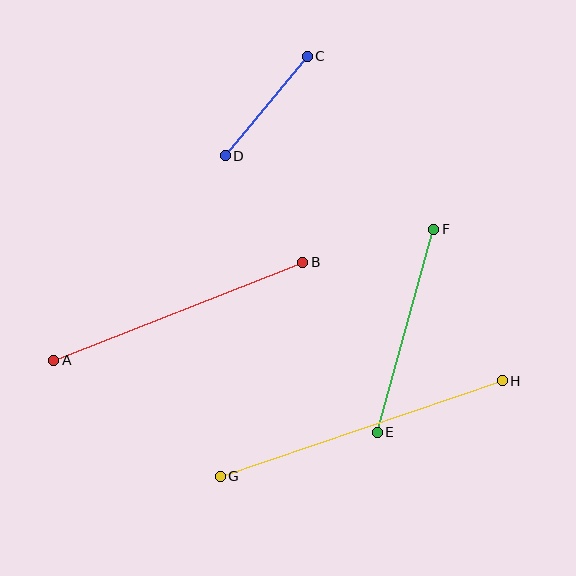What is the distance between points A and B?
The distance is approximately 268 pixels.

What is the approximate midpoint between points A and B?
The midpoint is at approximately (178, 311) pixels.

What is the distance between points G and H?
The distance is approximately 298 pixels.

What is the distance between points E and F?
The distance is approximately 211 pixels.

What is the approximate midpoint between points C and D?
The midpoint is at approximately (266, 106) pixels.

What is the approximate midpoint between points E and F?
The midpoint is at approximately (405, 331) pixels.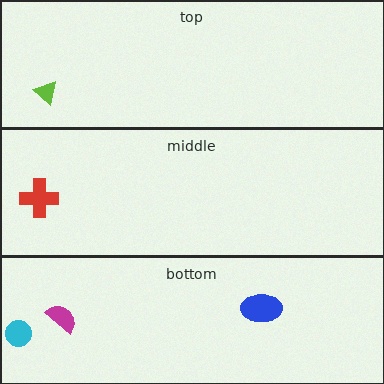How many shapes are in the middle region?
1.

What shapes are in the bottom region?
The cyan circle, the blue ellipse, the magenta semicircle.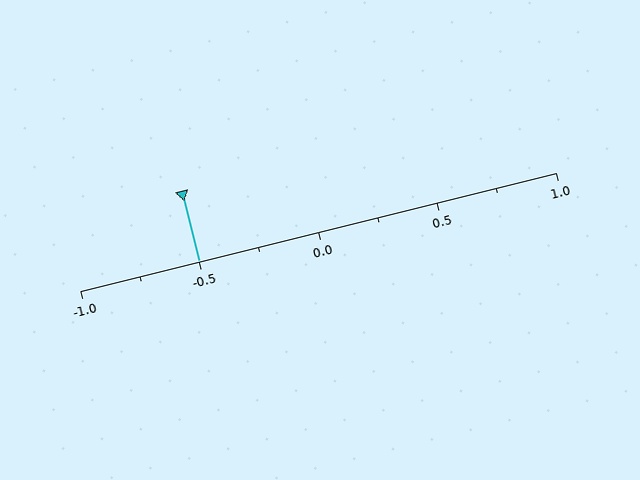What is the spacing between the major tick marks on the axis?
The major ticks are spaced 0.5 apart.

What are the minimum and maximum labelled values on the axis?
The axis runs from -1.0 to 1.0.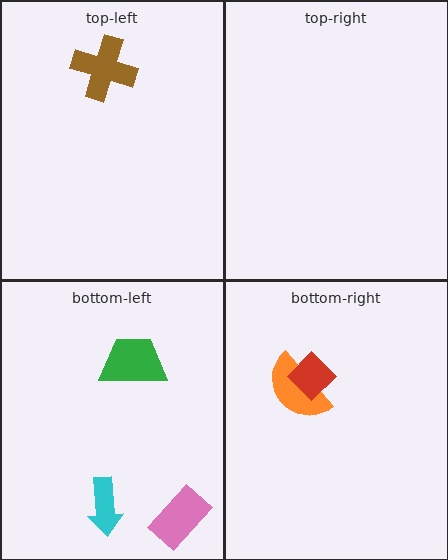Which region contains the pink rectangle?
The bottom-left region.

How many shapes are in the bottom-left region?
3.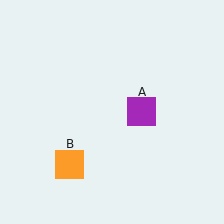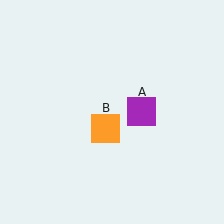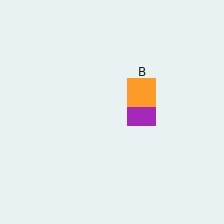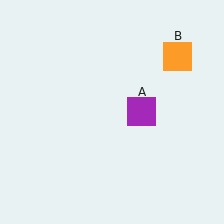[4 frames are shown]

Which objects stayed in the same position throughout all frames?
Purple square (object A) remained stationary.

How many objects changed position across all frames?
1 object changed position: orange square (object B).